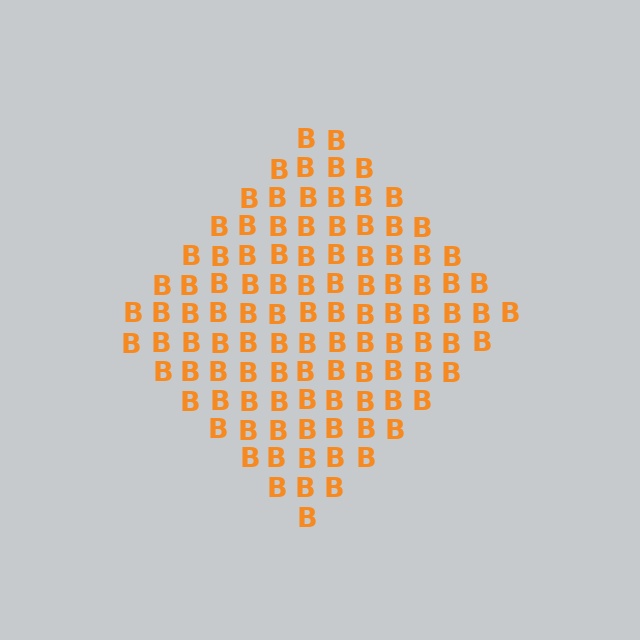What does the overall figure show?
The overall figure shows a diamond.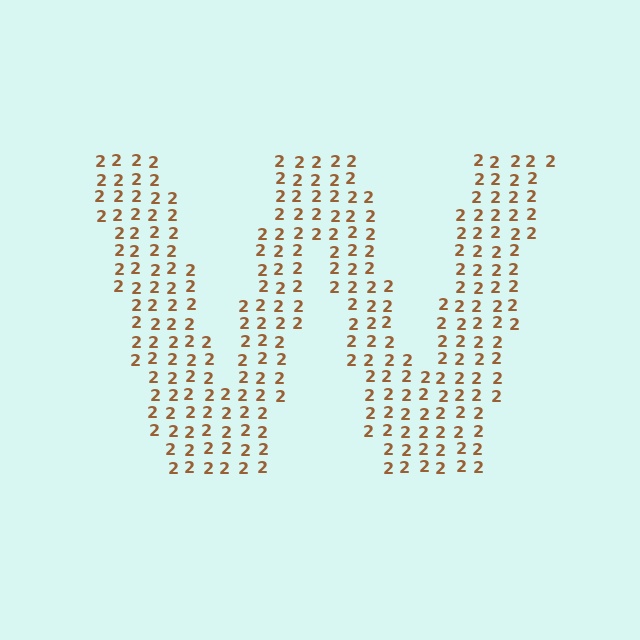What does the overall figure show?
The overall figure shows the letter W.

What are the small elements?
The small elements are digit 2's.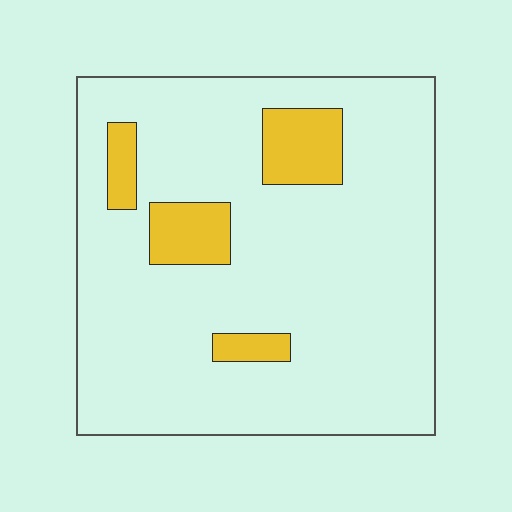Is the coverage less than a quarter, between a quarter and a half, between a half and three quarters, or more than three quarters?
Less than a quarter.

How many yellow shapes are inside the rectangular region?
4.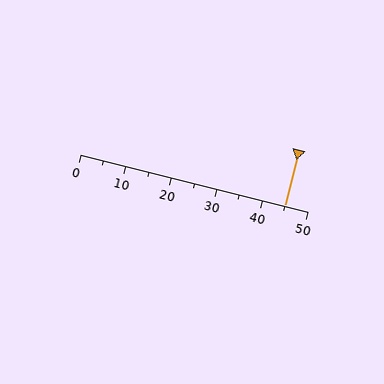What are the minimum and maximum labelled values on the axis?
The axis runs from 0 to 50.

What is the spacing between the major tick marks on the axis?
The major ticks are spaced 10 apart.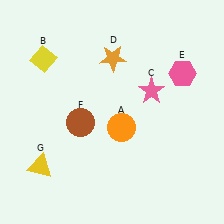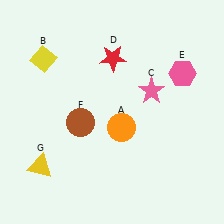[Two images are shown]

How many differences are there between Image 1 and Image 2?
There is 1 difference between the two images.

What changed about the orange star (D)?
In Image 1, D is orange. In Image 2, it changed to red.